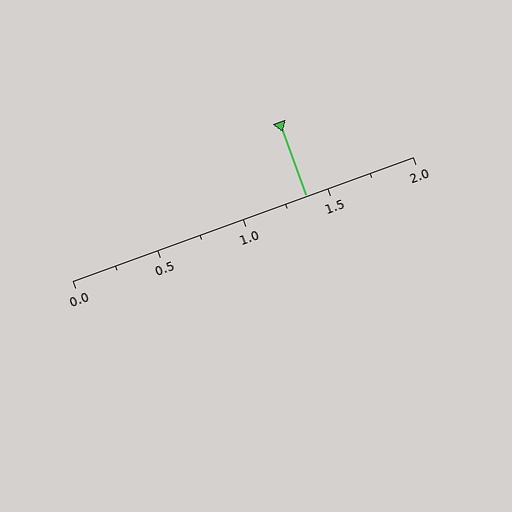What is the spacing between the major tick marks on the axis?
The major ticks are spaced 0.5 apart.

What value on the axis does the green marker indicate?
The marker indicates approximately 1.38.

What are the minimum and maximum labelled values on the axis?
The axis runs from 0.0 to 2.0.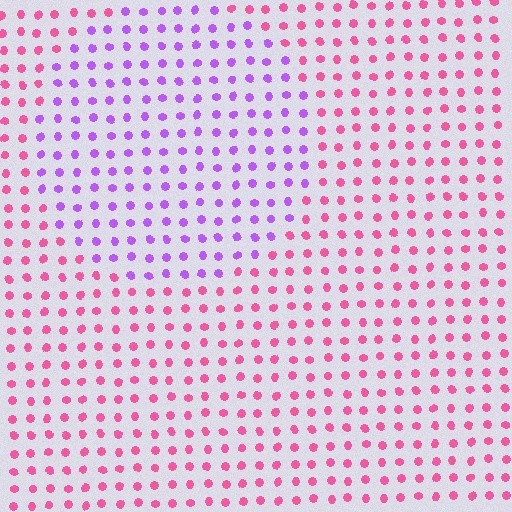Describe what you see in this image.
The image is filled with small pink elements in a uniform arrangement. A circle-shaped region is visible where the elements are tinted to a slightly different hue, forming a subtle color boundary.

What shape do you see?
I see a circle.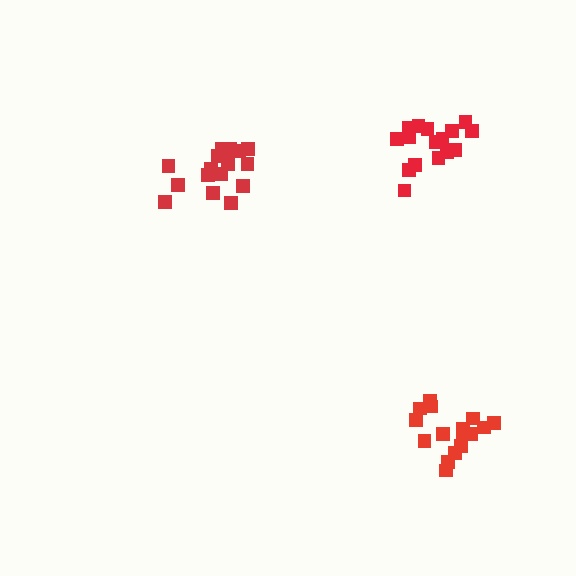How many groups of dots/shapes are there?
There are 3 groups.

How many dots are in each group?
Group 1: 18 dots, Group 2: 16 dots, Group 3: 16 dots (50 total).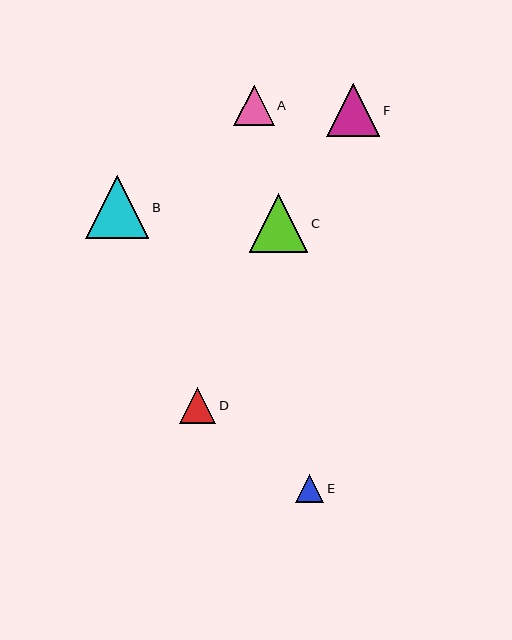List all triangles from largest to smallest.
From largest to smallest: B, C, F, A, D, E.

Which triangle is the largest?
Triangle B is the largest with a size of approximately 63 pixels.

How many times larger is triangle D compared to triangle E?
Triangle D is approximately 1.3 times the size of triangle E.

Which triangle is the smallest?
Triangle E is the smallest with a size of approximately 28 pixels.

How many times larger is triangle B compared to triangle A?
Triangle B is approximately 1.6 times the size of triangle A.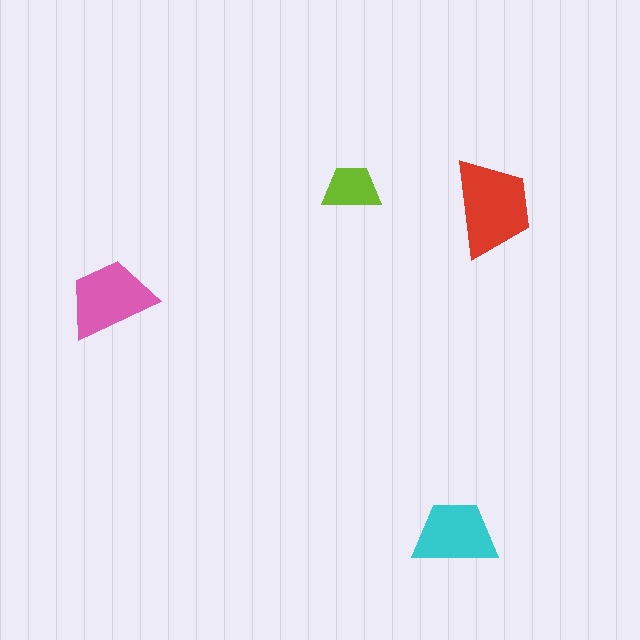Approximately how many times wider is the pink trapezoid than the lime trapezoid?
About 1.5 times wider.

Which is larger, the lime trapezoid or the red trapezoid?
The red one.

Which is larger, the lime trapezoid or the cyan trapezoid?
The cyan one.